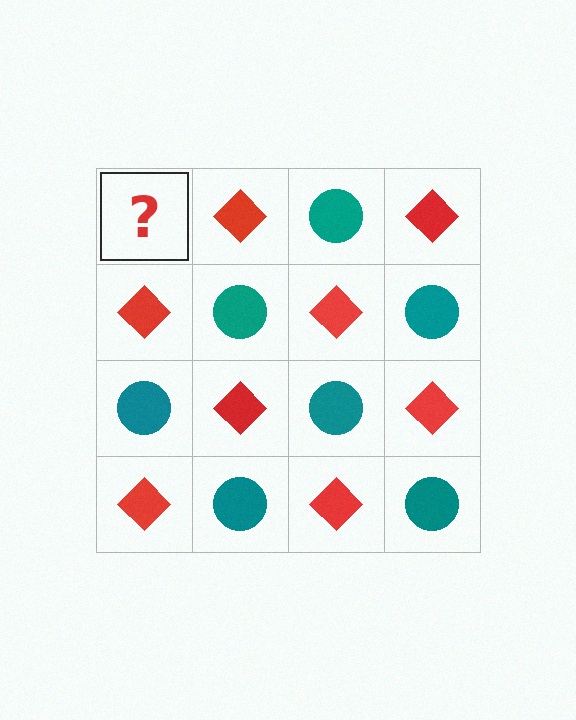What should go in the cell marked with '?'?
The missing cell should contain a teal circle.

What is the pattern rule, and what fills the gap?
The rule is that it alternates teal circle and red diamond in a checkerboard pattern. The gap should be filled with a teal circle.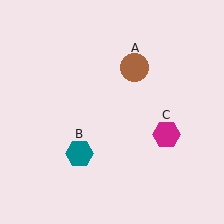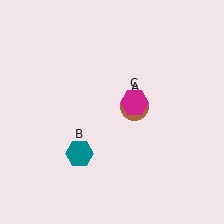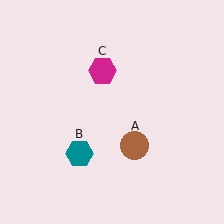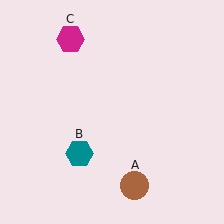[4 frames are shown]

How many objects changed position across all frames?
2 objects changed position: brown circle (object A), magenta hexagon (object C).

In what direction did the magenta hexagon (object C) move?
The magenta hexagon (object C) moved up and to the left.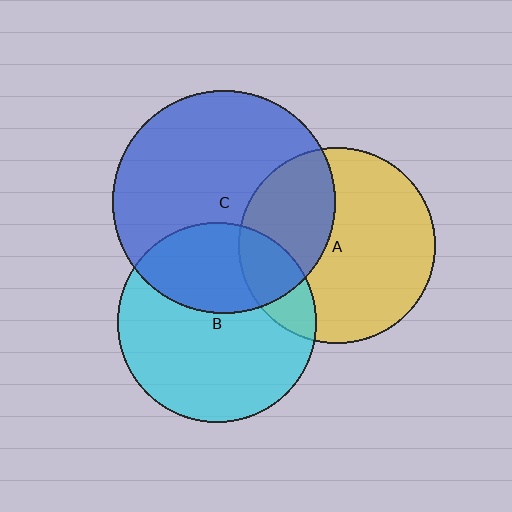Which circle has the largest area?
Circle C (blue).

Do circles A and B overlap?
Yes.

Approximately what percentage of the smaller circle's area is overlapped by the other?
Approximately 15%.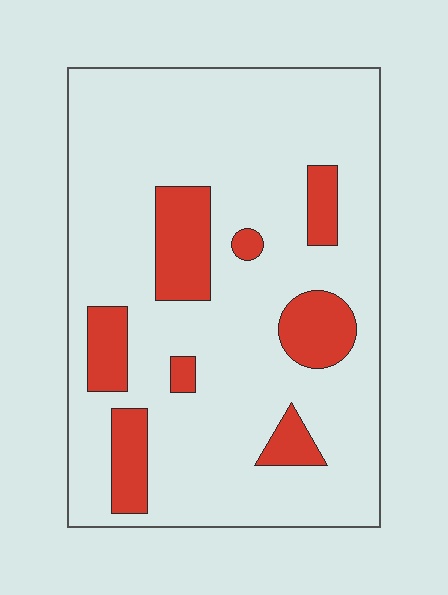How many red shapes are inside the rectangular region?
8.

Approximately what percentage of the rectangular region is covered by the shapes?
Approximately 20%.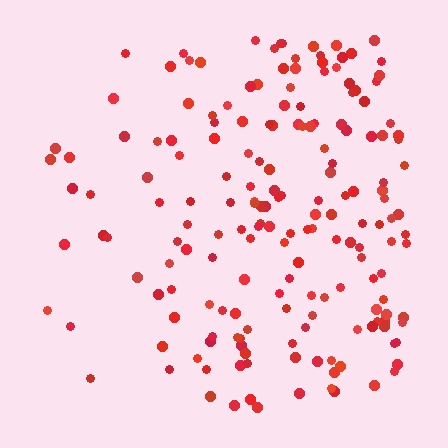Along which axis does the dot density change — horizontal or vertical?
Horizontal.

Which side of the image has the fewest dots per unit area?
The left.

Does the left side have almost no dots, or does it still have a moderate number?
Still a moderate number, just noticeably fewer than the right.